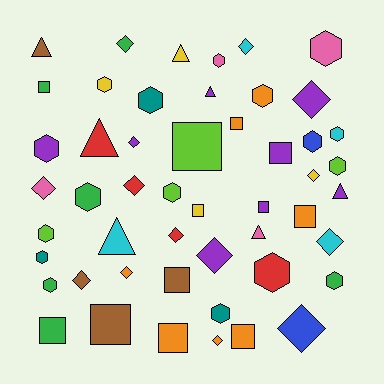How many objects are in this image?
There are 50 objects.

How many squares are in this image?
There are 12 squares.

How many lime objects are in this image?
There are 4 lime objects.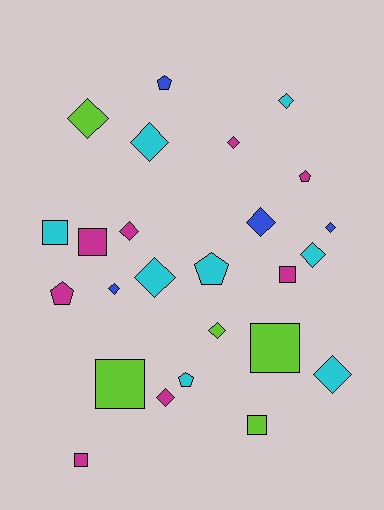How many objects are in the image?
There are 25 objects.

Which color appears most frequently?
Cyan, with 8 objects.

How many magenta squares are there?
There are 3 magenta squares.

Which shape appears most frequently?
Diamond, with 13 objects.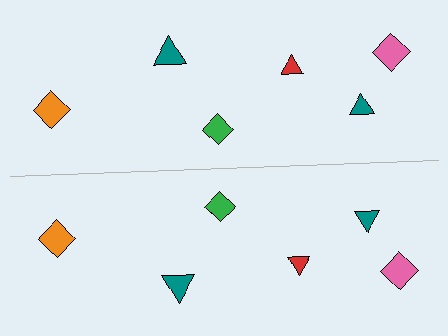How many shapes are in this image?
There are 12 shapes in this image.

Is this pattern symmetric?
Yes, this pattern has bilateral (reflection) symmetry.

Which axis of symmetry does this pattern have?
The pattern has a horizontal axis of symmetry running through the center of the image.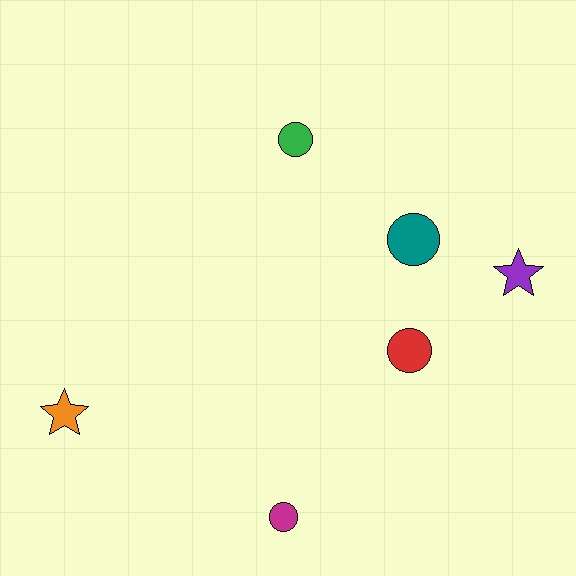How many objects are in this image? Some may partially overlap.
There are 6 objects.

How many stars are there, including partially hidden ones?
There are 2 stars.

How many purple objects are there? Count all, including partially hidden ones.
There is 1 purple object.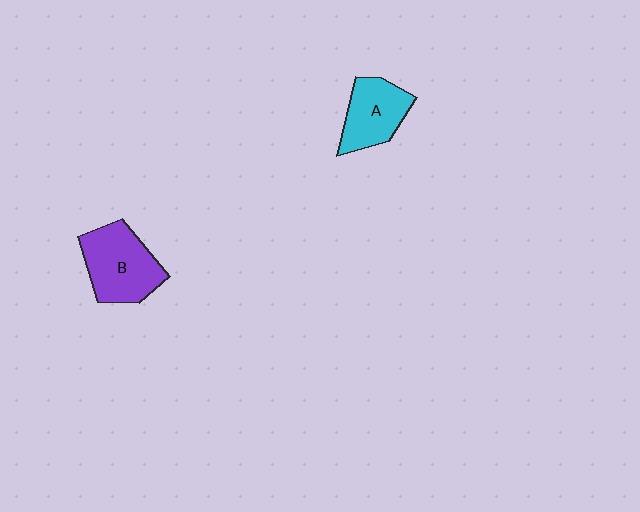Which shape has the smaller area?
Shape A (cyan).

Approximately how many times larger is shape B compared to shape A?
Approximately 1.3 times.